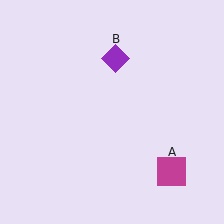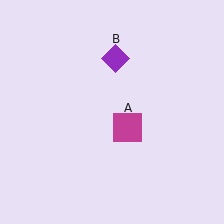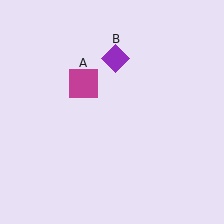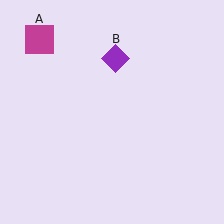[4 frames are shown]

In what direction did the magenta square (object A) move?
The magenta square (object A) moved up and to the left.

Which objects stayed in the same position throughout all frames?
Purple diamond (object B) remained stationary.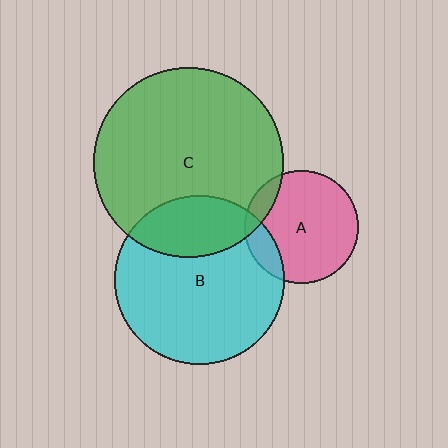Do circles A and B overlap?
Yes.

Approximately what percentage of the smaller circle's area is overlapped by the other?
Approximately 15%.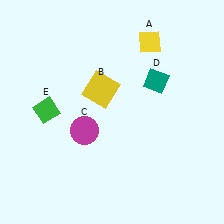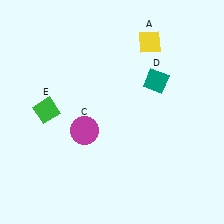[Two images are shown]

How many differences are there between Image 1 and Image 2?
There is 1 difference between the two images.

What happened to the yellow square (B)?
The yellow square (B) was removed in Image 2. It was in the top-left area of Image 1.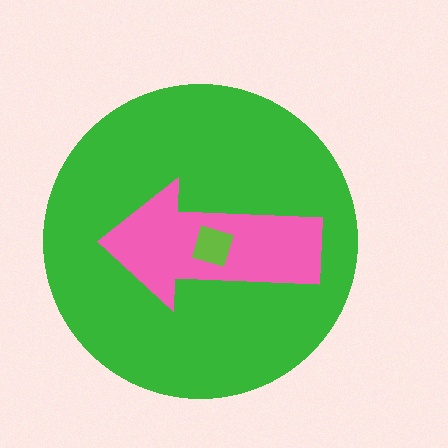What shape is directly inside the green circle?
The pink arrow.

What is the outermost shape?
The green circle.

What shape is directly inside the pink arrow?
The lime square.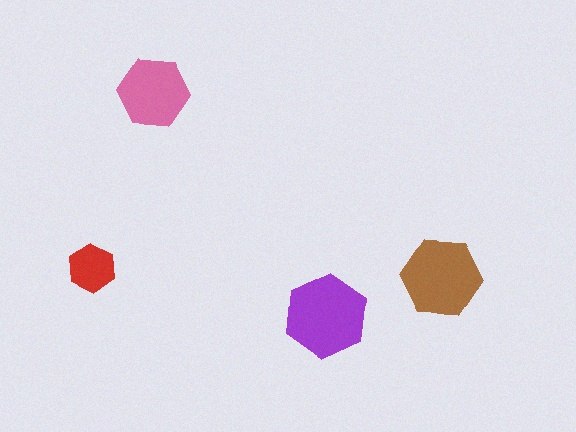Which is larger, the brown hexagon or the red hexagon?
The brown one.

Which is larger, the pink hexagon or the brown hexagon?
The brown one.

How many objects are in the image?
There are 4 objects in the image.